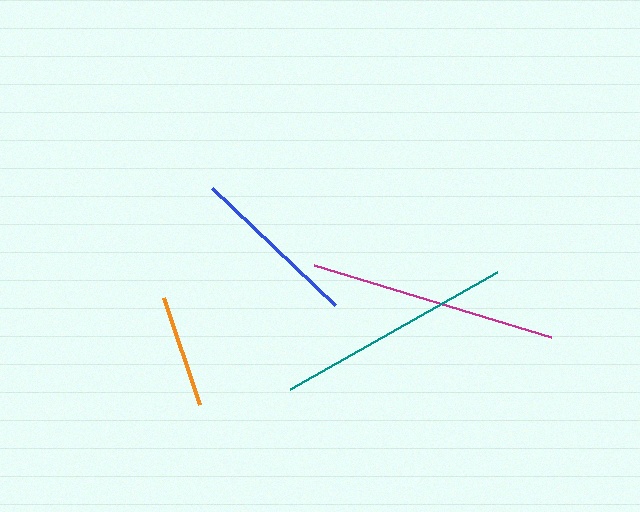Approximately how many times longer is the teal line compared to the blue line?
The teal line is approximately 1.4 times the length of the blue line.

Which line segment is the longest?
The magenta line is the longest at approximately 248 pixels.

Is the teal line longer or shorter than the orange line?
The teal line is longer than the orange line.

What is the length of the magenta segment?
The magenta segment is approximately 248 pixels long.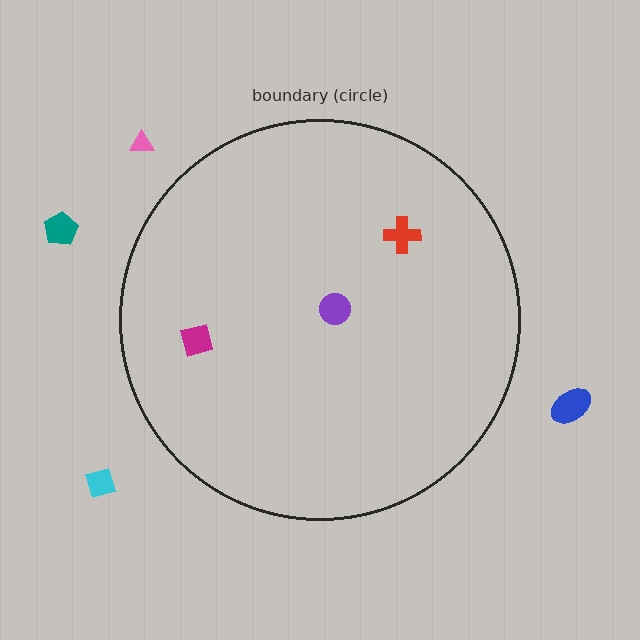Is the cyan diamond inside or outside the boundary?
Outside.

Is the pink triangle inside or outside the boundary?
Outside.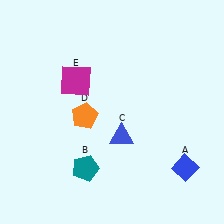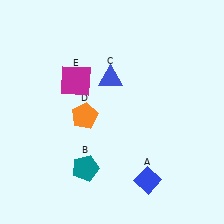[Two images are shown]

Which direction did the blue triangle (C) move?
The blue triangle (C) moved up.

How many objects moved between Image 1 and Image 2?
2 objects moved between the two images.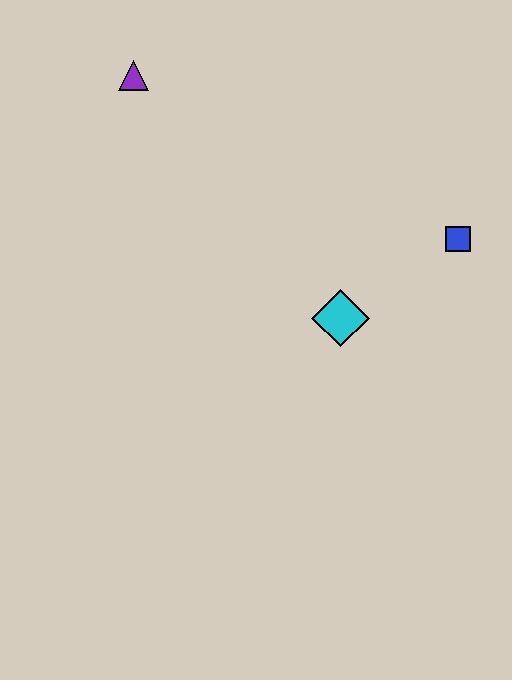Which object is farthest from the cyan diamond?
The purple triangle is farthest from the cyan diamond.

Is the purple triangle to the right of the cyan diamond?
No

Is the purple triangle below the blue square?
No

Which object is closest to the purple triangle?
The cyan diamond is closest to the purple triangle.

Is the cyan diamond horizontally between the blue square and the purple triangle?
Yes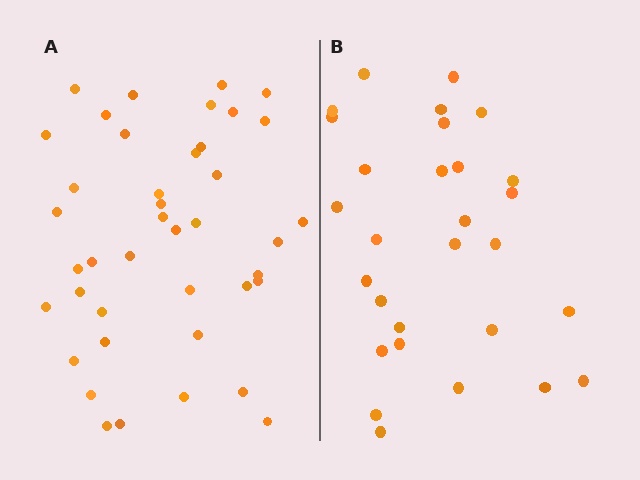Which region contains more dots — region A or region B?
Region A (the left region) has more dots.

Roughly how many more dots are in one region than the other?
Region A has roughly 12 or so more dots than region B.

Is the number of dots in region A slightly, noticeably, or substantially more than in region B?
Region A has noticeably more, but not dramatically so. The ratio is roughly 1.4 to 1.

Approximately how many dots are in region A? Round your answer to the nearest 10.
About 40 dots. (The exact count is 41, which rounds to 40.)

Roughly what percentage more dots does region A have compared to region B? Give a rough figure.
About 40% more.